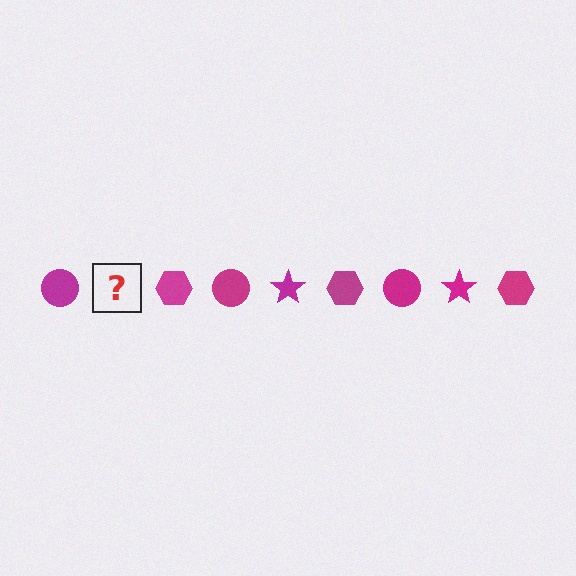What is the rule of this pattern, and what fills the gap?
The rule is that the pattern cycles through circle, star, hexagon shapes in magenta. The gap should be filled with a magenta star.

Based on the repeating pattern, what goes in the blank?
The blank should be a magenta star.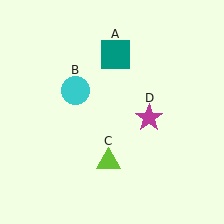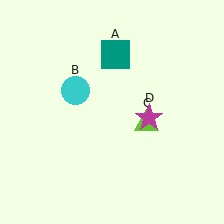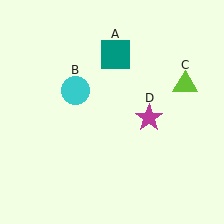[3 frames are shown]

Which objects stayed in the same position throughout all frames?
Teal square (object A) and cyan circle (object B) and magenta star (object D) remained stationary.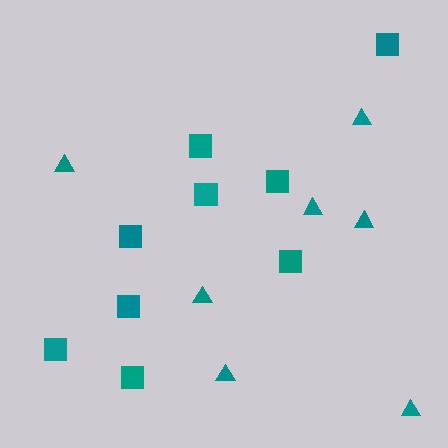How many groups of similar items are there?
There are 2 groups: one group of triangles (7) and one group of squares (9).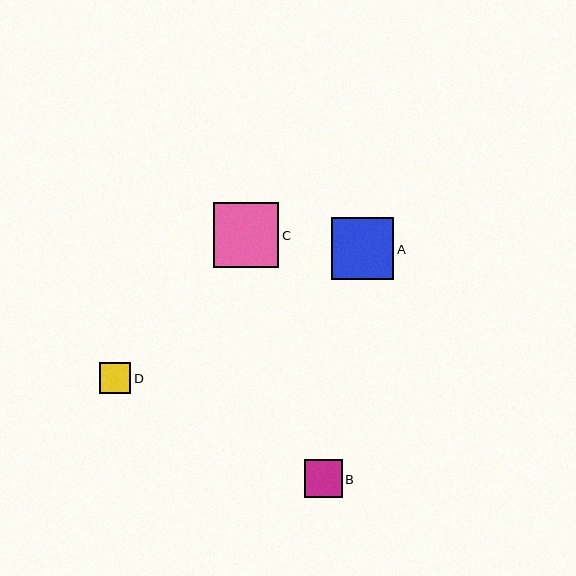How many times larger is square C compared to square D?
Square C is approximately 2.1 times the size of square D.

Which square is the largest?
Square C is the largest with a size of approximately 65 pixels.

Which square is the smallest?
Square D is the smallest with a size of approximately 31 pixels.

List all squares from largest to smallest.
From largest to smallest: C, A, B, D.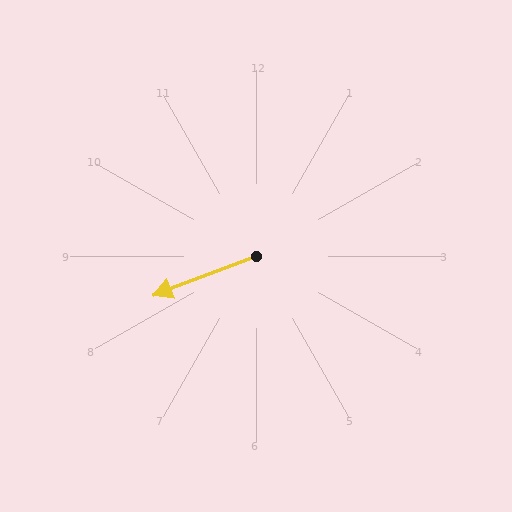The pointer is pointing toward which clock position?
Roughly 8 o'clock.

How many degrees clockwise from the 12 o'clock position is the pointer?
Approximately 249 degrees.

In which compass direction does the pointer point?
West.